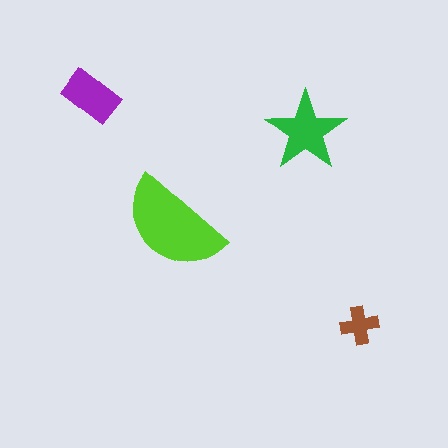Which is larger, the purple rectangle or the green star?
The green star.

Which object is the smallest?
The brown cross.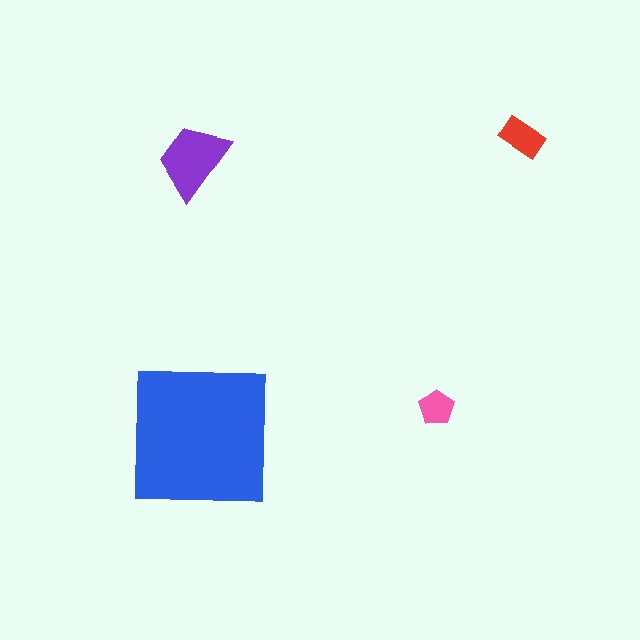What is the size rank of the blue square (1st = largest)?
1st.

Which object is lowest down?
The blue square is bottommost.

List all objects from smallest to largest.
The pink pentagon, the red rectangle, the purple trapezoid, the blue square.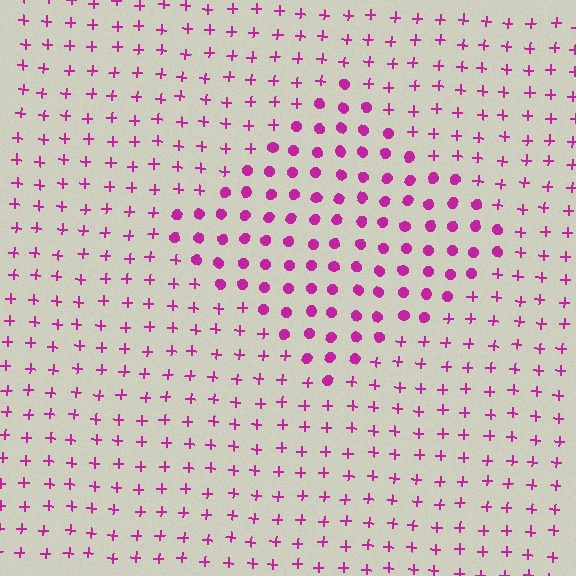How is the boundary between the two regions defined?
The boundary is defined by a change in element shape: circles inside vs. plus signs outside. All elements share the same color and spacing.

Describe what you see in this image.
The image is filled with small magenta elements arranged in a uniform grid. A diamond-shaped region contains circles, while the surrounding area contains plus signs. The boundary is defined purely by the change in element shape.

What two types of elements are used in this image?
The image uses circles inside the diamond region and plus signs outside it.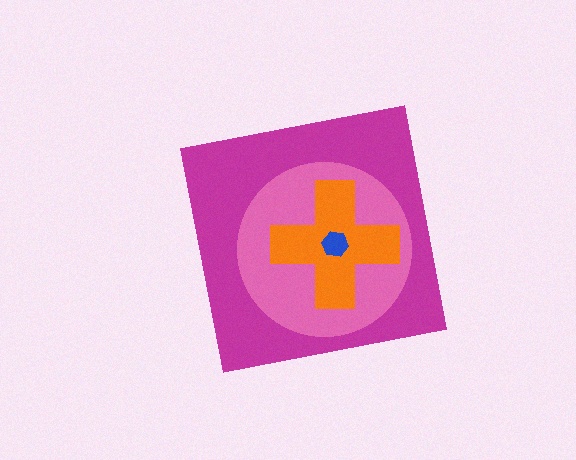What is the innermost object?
The blue hexagon.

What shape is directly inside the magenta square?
The pink circle.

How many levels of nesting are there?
4.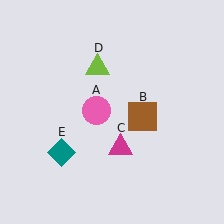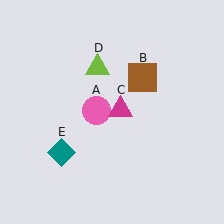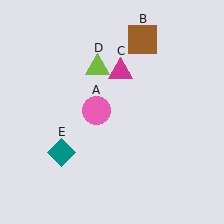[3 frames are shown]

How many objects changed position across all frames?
2 objects changed position: brown square (object B), magenta triangle (object C).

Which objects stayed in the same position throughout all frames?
Pink circle (object A) and lime triangle (object D) and teal diamond (object E) remained stationary.